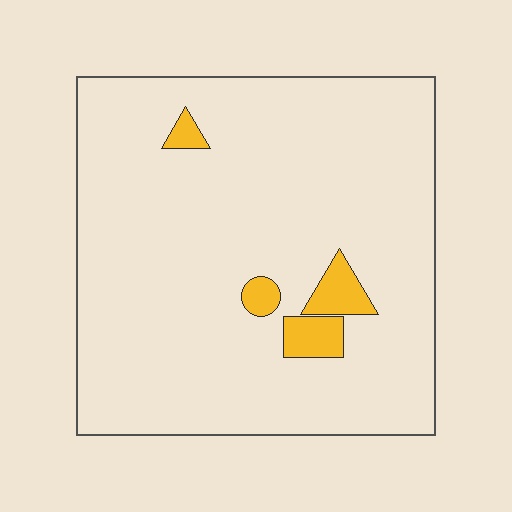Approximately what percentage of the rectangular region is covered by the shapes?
Approximately 5%.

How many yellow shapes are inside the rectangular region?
4.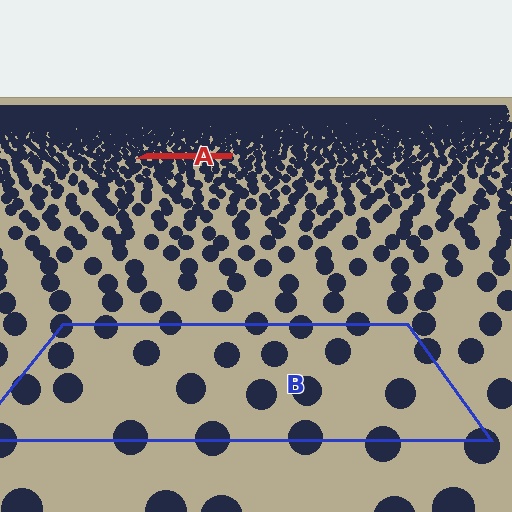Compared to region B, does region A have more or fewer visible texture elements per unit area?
Region A has more texture elements per unit area — they are packed more densely because it is farther away.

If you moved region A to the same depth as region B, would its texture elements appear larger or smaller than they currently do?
They would appear larger. At a closer depth, the same texture elements are projected at a bigger on-screen size.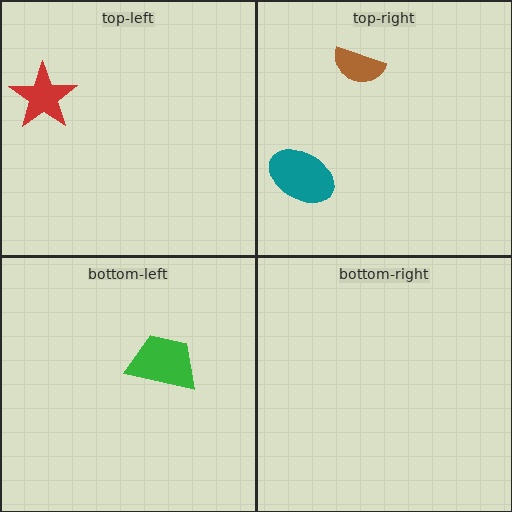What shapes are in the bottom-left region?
The green trapezoid.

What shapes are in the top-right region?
The teal ellipse, the brown semicircle.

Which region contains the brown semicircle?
The top-right region.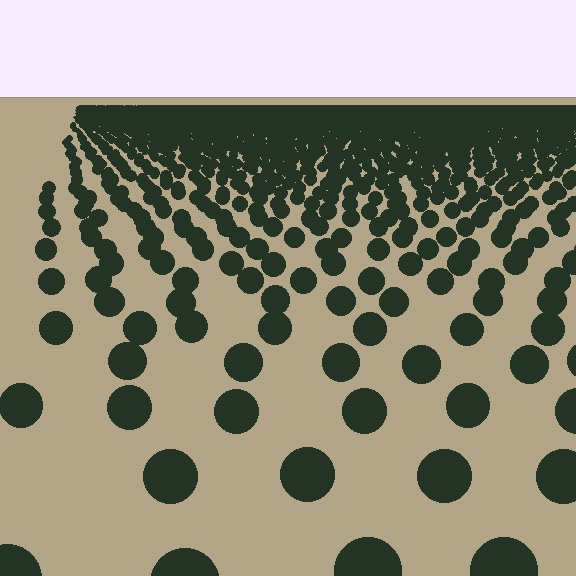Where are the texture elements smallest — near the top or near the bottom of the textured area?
Near the top.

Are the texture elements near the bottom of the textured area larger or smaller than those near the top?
Larger. Near the bottom, elements are closer to the viewer and appear at a bigger on-screen size.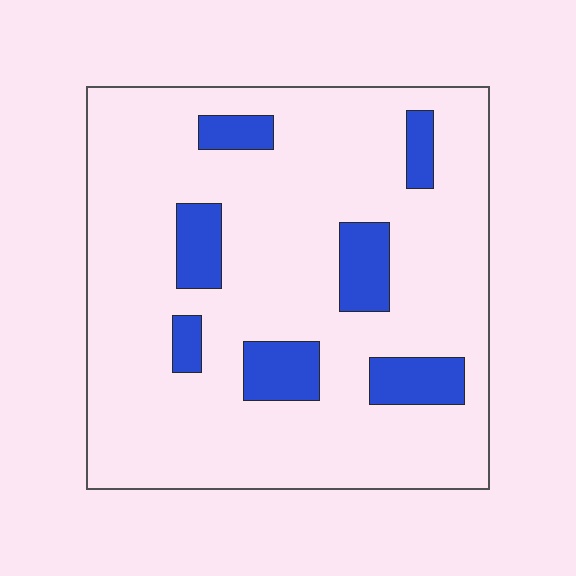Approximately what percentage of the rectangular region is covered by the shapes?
Approximately 15%.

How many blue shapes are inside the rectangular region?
7.